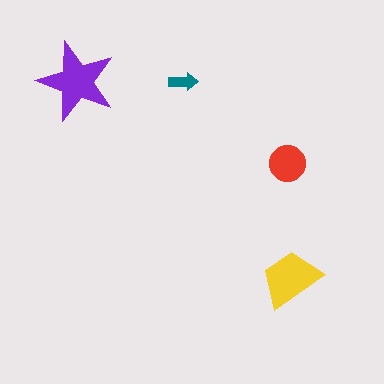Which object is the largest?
The purple star.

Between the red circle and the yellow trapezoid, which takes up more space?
The yellow trapezoid.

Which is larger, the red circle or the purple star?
The purple star.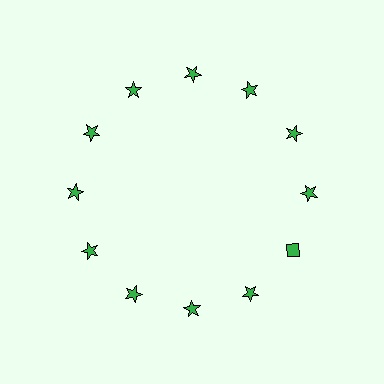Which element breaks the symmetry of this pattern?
The green diamond at roughly the 4 o'clock position breaks the symmetry. All other shapes are green stars.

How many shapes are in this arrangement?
There are 12 shapes arranged in a ring pattern.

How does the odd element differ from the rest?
It has a different shape: diamond instead of star.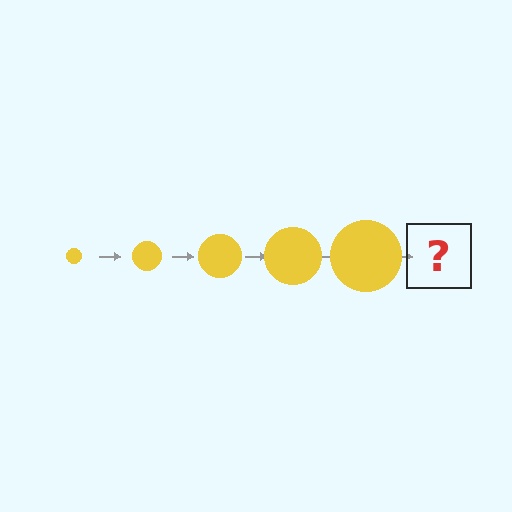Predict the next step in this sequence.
The next step is a yellow circle, larger than the previous one.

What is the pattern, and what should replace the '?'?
The pattern is that the circle gets progressively larger each step. The '?' should be a yellow circle, larger than the previous one.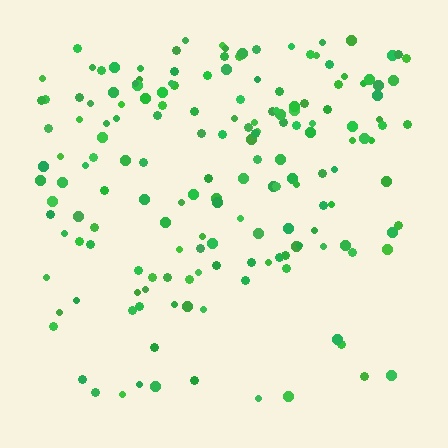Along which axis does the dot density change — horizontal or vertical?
Vertical.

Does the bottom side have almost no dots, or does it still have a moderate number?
Still a moderate number, just noticeably fewer than the top.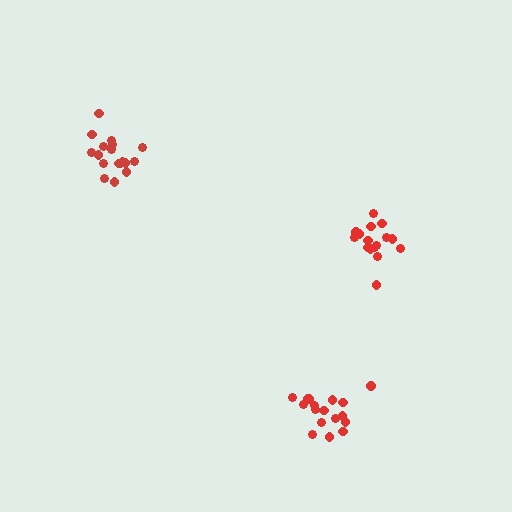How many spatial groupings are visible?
There are 3 spatial groupings.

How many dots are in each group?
Group 1: 16 dots, Group 2: 18 dots, Group 3: 17 dots (51 total).